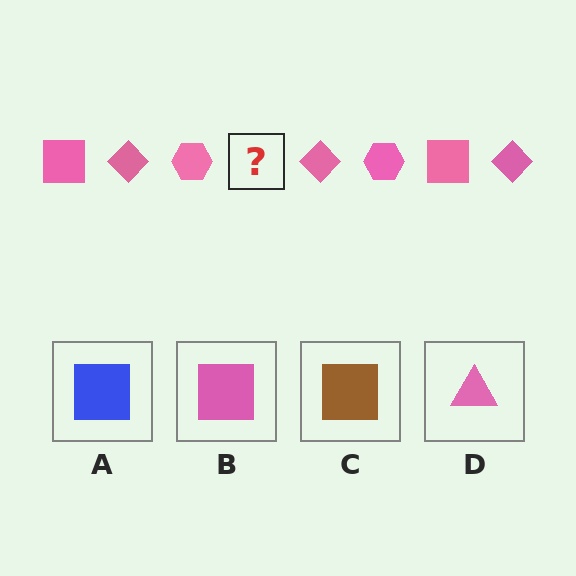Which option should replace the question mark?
Option B.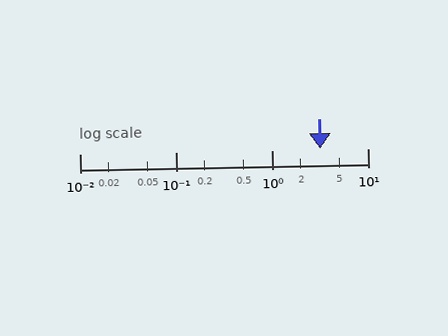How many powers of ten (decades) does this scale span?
The scale spans 3 decades, from 0.01 to 10.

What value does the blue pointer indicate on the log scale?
The pointer indicates approximately 3.2.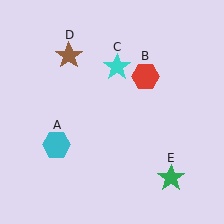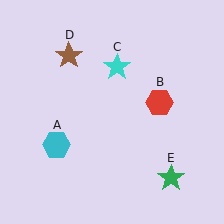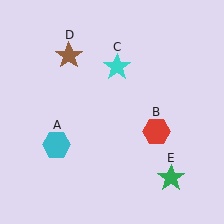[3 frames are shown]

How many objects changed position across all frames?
1 object changed position: red hexagon (object B).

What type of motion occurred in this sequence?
The red hexagon (object B) rotated clockwise around the center of the scene.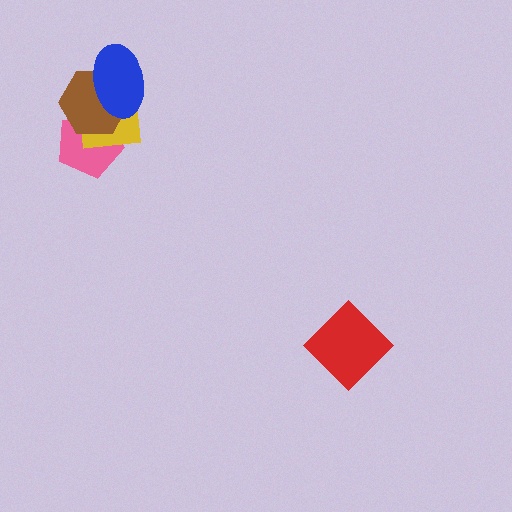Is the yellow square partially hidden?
Yes, it is partially covered by another shape.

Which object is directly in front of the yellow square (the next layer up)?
The brown hexagon is directly in front of the yellow square.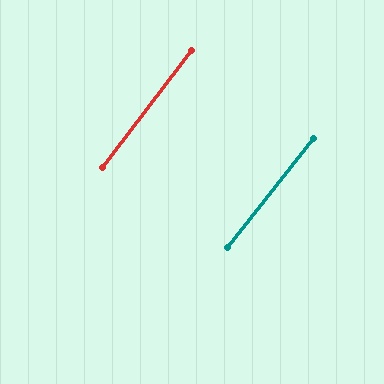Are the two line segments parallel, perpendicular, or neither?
Parallel — their directions differ by only 0.9°.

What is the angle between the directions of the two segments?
Approximately 1 degree.